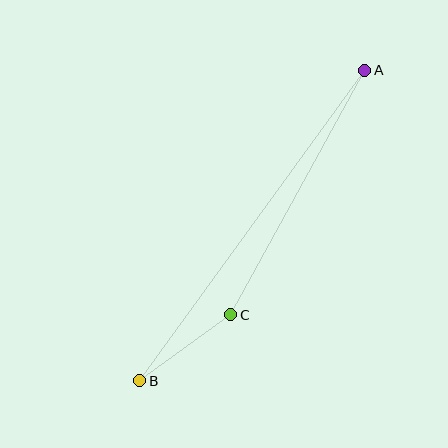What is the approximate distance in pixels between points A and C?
The distance between A and C is approximately 279 pixels.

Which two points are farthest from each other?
Points A and B are farthest from each other.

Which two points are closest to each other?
Points B and C are closest to each other.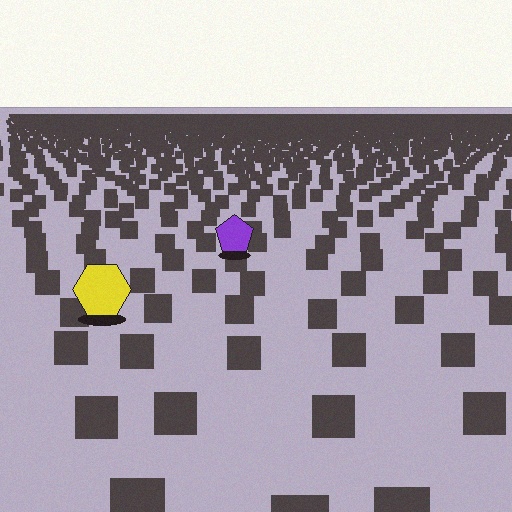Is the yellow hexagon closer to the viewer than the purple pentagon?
Yes. The yellow hexagon is closer — you can tell from the texture gradient: the ground texture is coarser near it.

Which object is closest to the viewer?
The yellow hexagon is closest. The texture marks near it are larger and more spread out.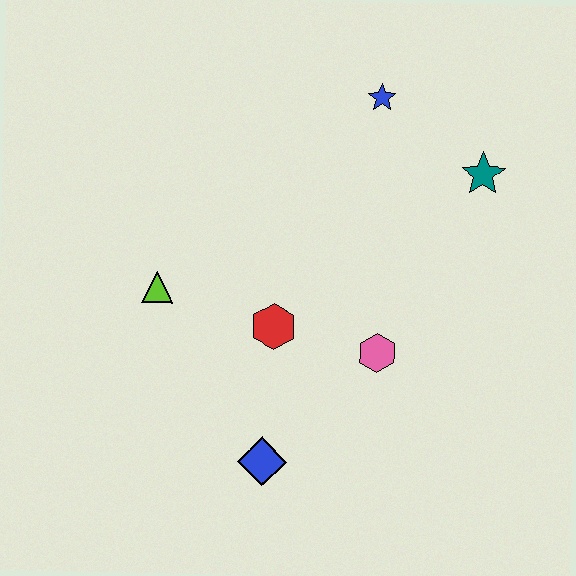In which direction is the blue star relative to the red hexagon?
The blue star is above the red hexagon.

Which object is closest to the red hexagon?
The pink hexagon is closest to the red hexagon.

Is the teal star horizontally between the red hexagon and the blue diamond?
No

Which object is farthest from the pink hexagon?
The blue star is farthest from the pink hexagon.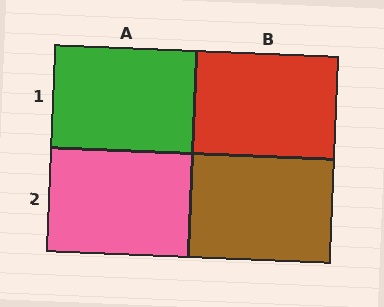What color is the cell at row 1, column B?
Red.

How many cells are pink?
1 cell is pink.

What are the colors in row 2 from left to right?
Pink, brown.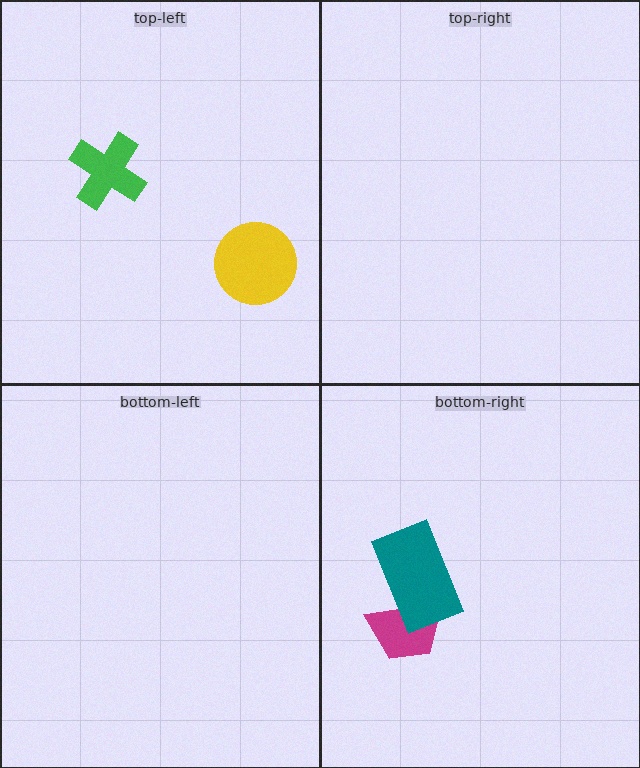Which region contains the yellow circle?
The top-left region.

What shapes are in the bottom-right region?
The magenta trapezoid, the teal rectangle.